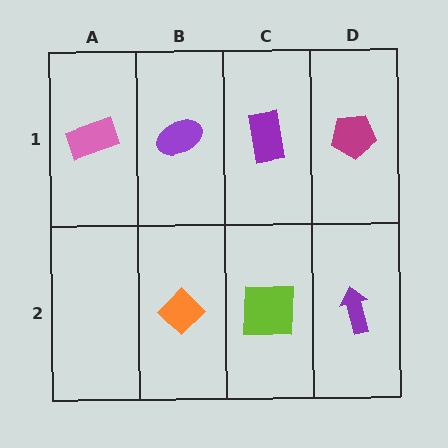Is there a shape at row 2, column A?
No, that cell is empty.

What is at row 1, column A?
A pink rectangle.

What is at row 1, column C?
A purple rectangle.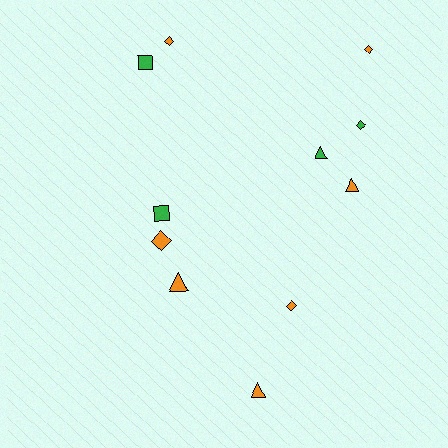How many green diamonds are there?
There is 1 green diamond.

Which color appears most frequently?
Orange, with 7 objects.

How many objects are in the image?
There are 11 objects.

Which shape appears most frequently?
Diamond, with 5 objects.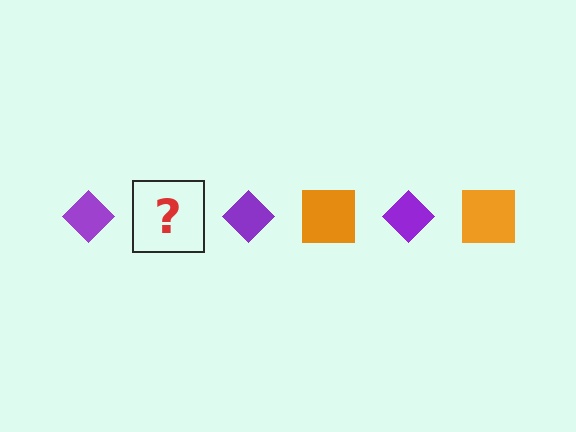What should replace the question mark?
The question mark should be replaced with an orange square.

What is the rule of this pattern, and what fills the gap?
The rule is that the pattern alternates between purple diamond and orange square. The gap should be filled with an orange square.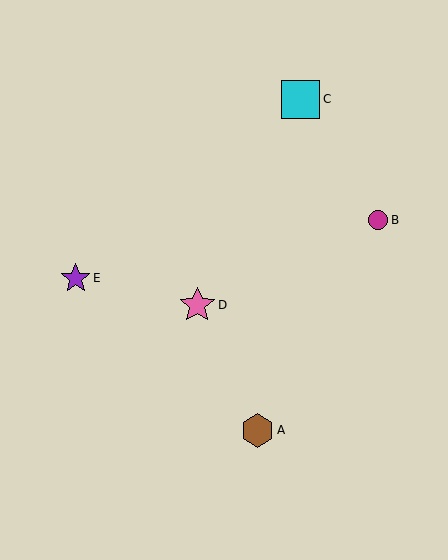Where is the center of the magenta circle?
The center of the magenta circle is at (378, 220).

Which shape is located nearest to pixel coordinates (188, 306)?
The pink star (labeled D) at (197, 305) is nearest to that location.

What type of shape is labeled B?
Shape B is a magenta circle.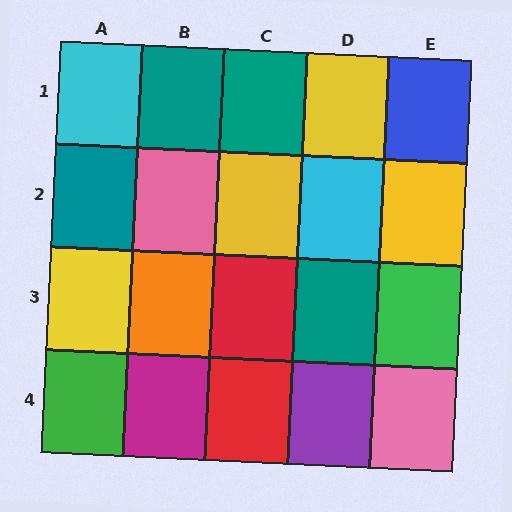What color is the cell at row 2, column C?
Yellow.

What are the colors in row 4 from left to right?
Green, magenta, red, purple, pink.